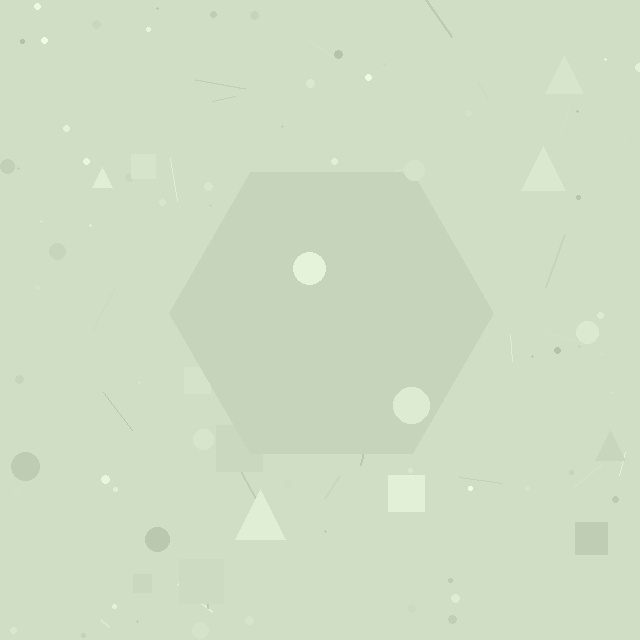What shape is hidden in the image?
A hexagon is hidden in the image.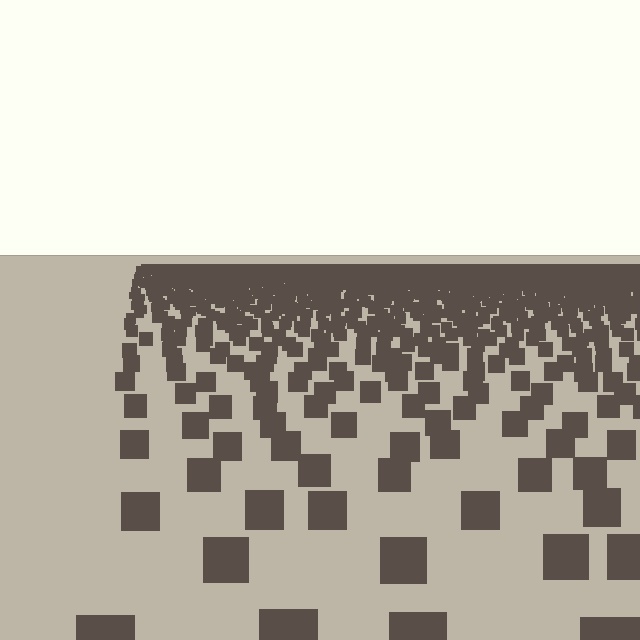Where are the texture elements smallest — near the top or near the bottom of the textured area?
Near the top.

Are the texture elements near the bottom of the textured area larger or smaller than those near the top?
Larger. Near the bottom, elements are closer to the viewer and appear at a bigger on-screen size.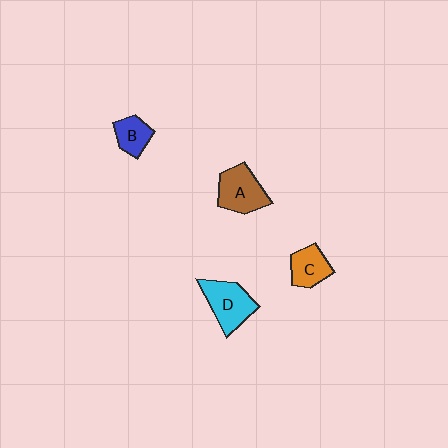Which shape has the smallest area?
Shape B (blue).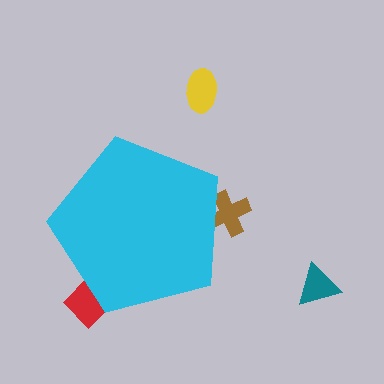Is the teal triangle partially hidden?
No, the teal triangle is fully visible.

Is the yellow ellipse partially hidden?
No, the yellow ellipse is fully visible.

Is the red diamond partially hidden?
Yes, the red diamond is partially hidden behind the cyan pentagon.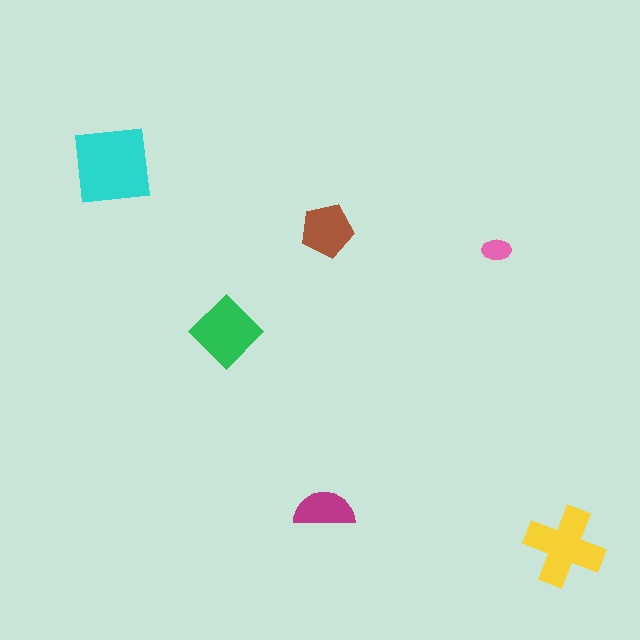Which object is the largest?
The cyan square.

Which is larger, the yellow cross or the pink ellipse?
The yellow cross.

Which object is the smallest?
The pink ellipse.